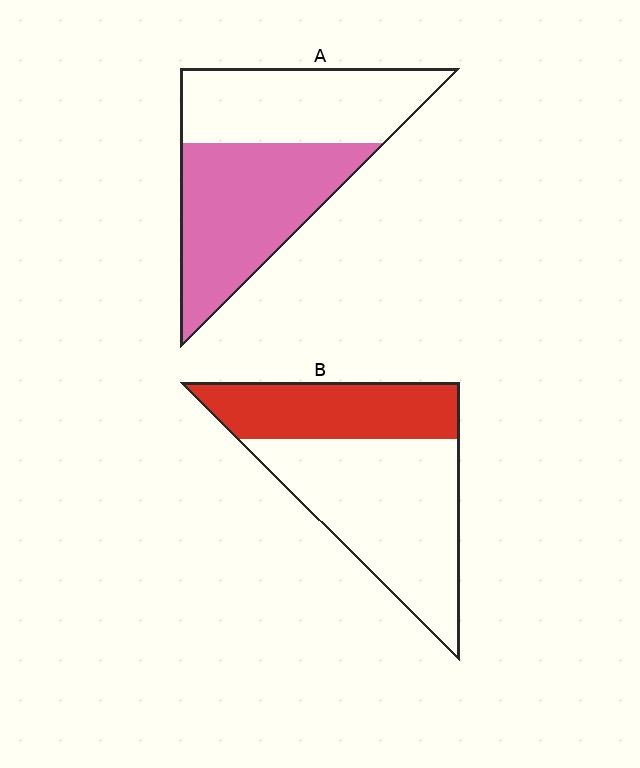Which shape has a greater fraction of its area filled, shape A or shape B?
Shape A.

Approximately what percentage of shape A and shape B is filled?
A is approximately 55% and B is approximately 35%.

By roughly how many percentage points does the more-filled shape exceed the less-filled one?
By roughly 15 percentage points (A over B).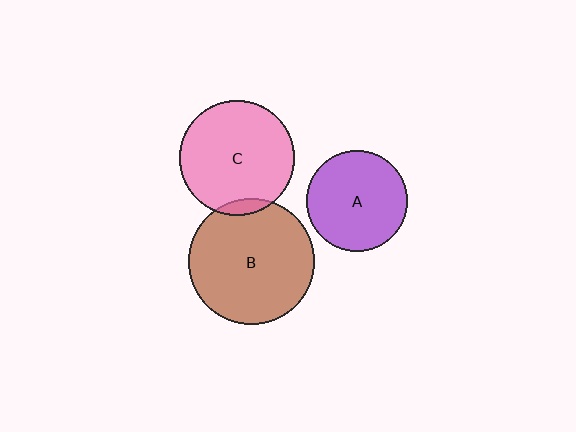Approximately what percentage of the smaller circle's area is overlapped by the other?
Approximately 5%.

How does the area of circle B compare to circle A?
Approximately 1.6 times.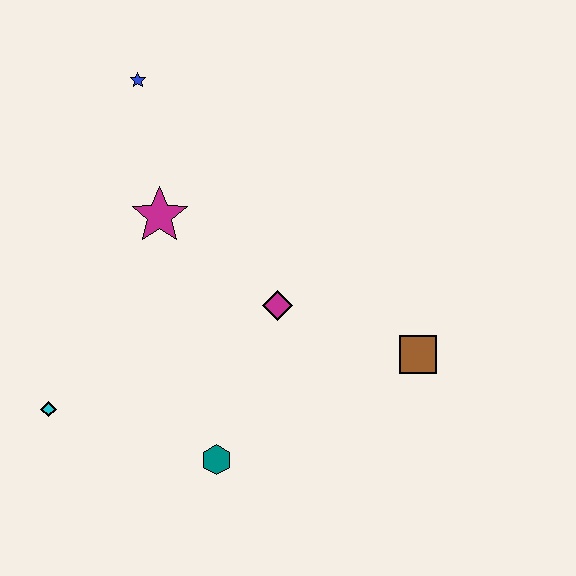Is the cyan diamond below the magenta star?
Yes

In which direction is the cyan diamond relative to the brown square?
The cyan diamond is to the left of the brown square.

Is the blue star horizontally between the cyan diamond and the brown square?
Yes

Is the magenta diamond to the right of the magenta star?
Yes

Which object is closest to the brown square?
The magenta diamond is closest to the brown square.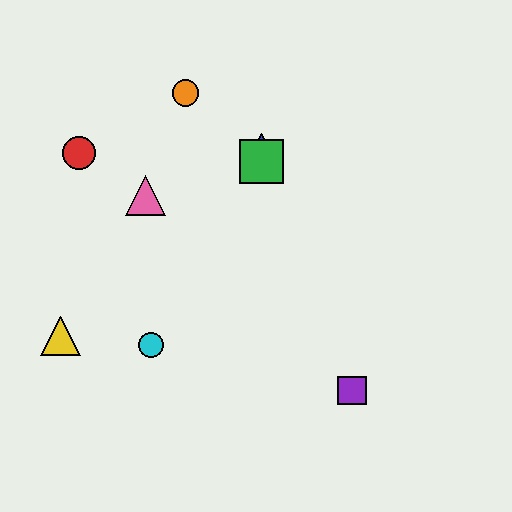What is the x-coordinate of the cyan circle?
The cyan circle is at x≈151.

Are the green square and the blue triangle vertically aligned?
Yes, both are at x≈261.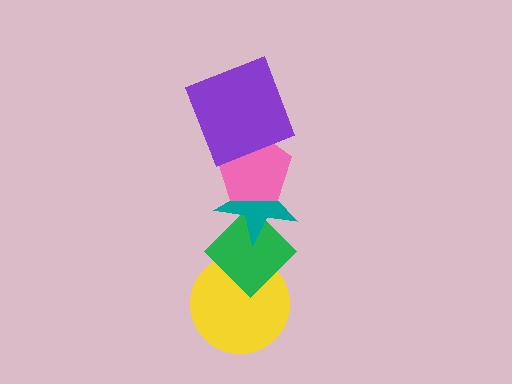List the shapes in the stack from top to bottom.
From top to bottom: the purple square, the pink pentagon, the teal star, the green diamond, the yellow circle.